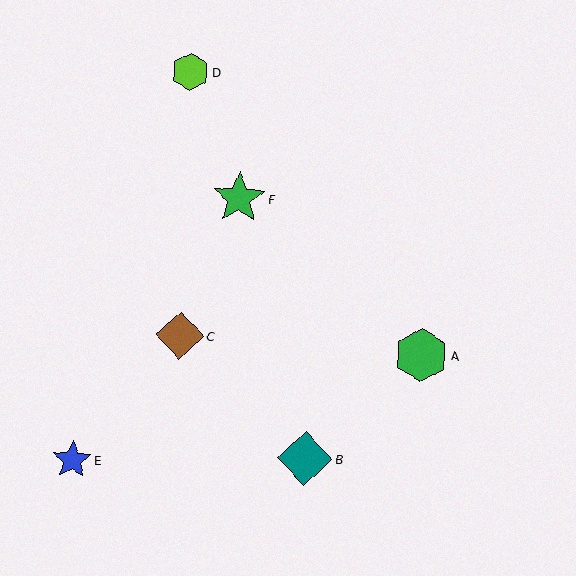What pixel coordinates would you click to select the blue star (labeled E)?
Click at (72, 460) to select the blue star E.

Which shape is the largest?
The teal diamond (labeled B) is the largest.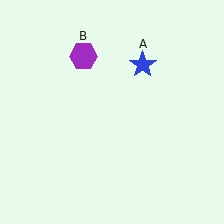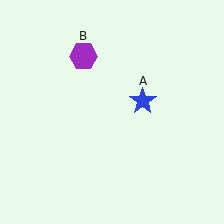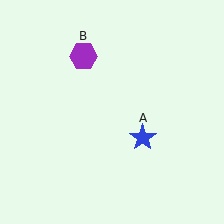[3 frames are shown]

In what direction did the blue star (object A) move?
The blue star (object A) moved down.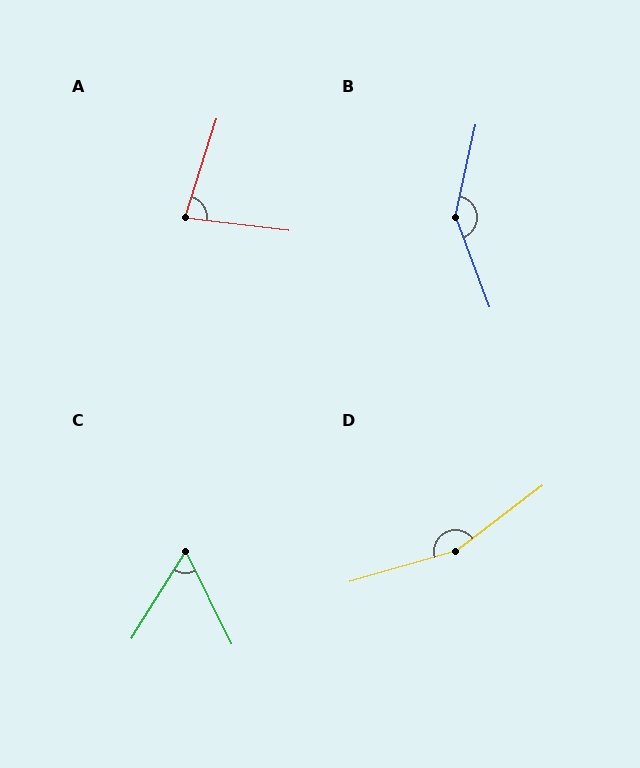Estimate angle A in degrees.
Approximately 79 degrees.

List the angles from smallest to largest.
C (58°), A (79°), B (147°), D (159°).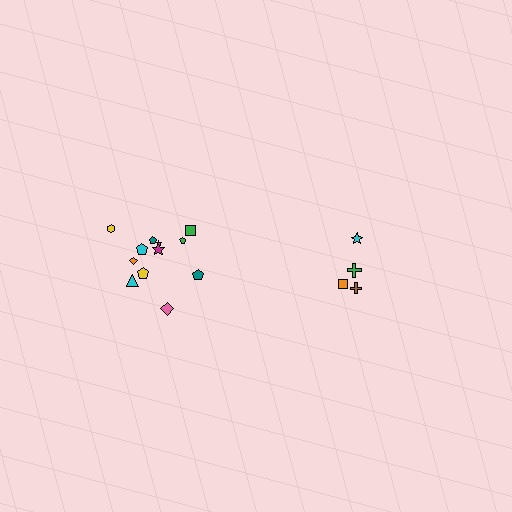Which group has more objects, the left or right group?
The left group.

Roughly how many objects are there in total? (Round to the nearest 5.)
Roughly 15 objects in total.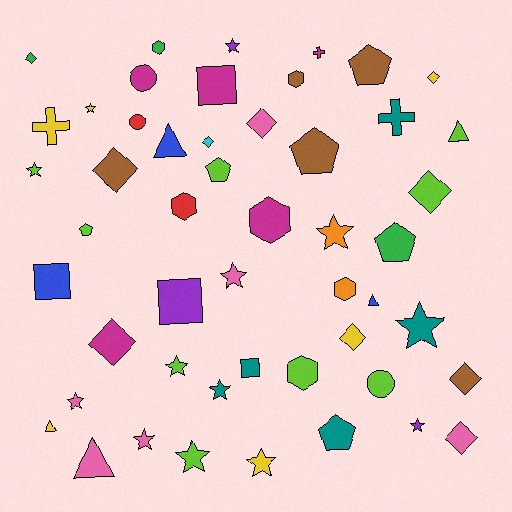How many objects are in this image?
There are 50 objects.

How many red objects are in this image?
There are 2 red objects.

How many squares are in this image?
There are 4 squares.